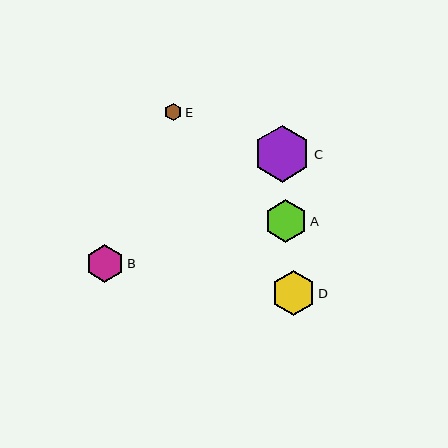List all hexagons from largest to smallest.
From largest to smallest: C, D, A, B, E.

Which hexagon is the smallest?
Hexagon E is the smallest with a size of approximately 17 pixels.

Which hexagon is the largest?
Hexagon C is the largest with a size of approximately 57 pixels.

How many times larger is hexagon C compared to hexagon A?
Hexagon C is approximately 1.3 times the size of hexagon A.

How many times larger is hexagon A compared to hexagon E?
Hexagon A is approximately 2.5 times the size of hexagon E.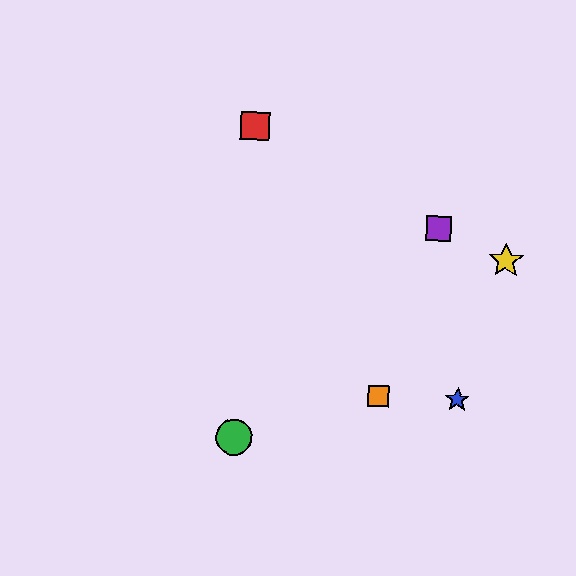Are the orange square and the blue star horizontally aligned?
Yes, both are at y≈396.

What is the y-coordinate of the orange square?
The orange square is at y≈396.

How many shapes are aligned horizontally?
2 shapes (the blue star, the orange square) are aligned horizontally.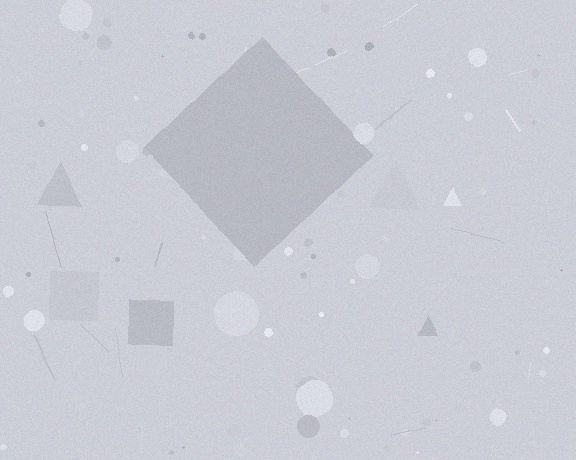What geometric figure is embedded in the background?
A diamond is embedded in the background.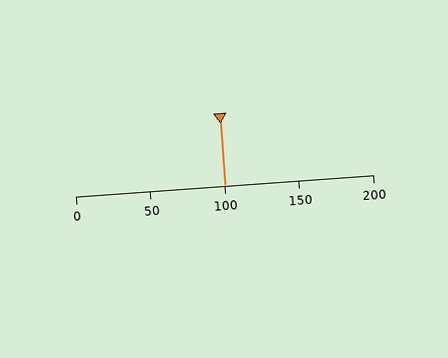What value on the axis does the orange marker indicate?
The marker indicates approximately 100.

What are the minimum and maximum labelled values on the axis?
The axis runs from 0 to 200.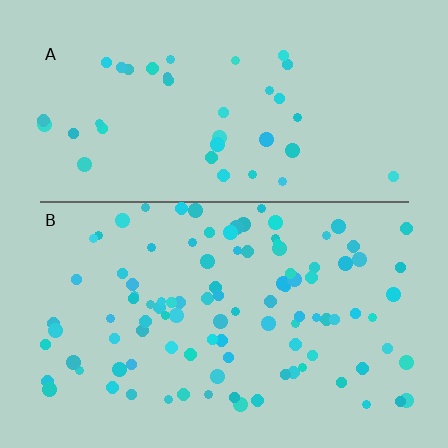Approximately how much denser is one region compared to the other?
Approximately 2.7× — region B over region A.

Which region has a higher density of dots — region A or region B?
B (the bottom).